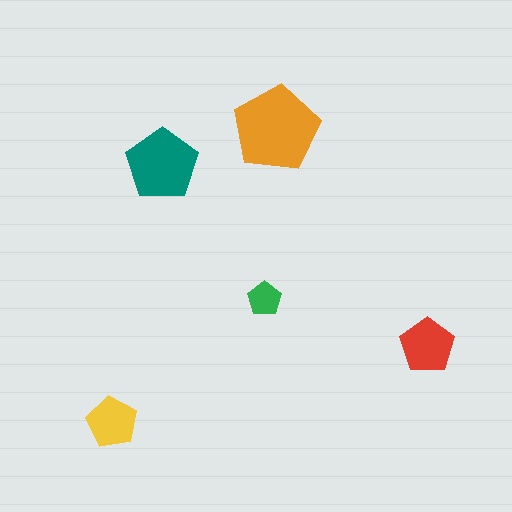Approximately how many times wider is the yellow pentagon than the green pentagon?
About 1.5 times wider.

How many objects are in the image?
There are 5 objects in the image.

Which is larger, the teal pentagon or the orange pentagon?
The orange one.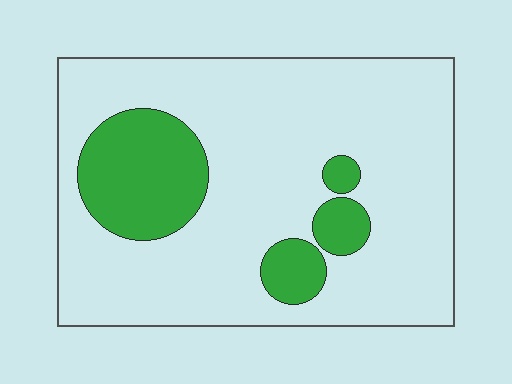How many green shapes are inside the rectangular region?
4.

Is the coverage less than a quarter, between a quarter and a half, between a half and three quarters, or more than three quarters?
Less than a quarter.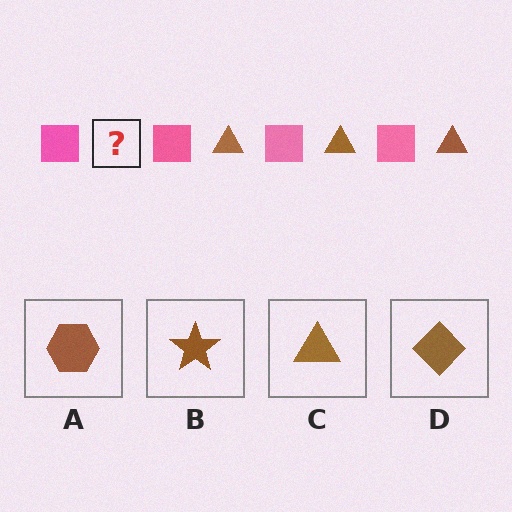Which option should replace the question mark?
Option C.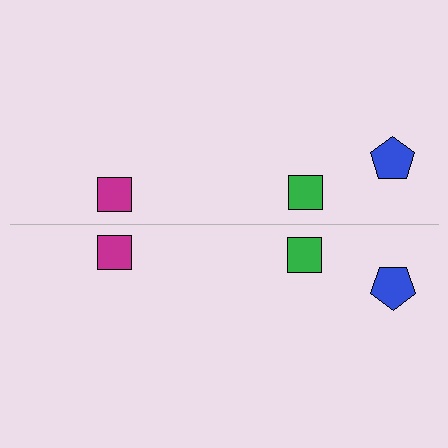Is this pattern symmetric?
Yes, this pattern has bilateral (reflection) symmetry.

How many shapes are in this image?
There are 6 shapes in this image.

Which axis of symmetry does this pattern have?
The pattern has a horizontal axis of symmetry running through the center of the image.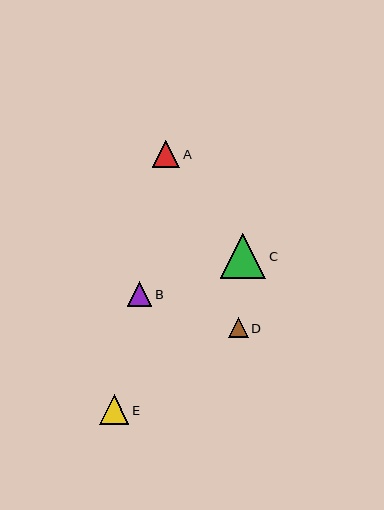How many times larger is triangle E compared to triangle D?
Triangle E is approximately 1.5 times the size of triangle D.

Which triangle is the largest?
Triangle C is the largest with a size of approximately 45 pixels.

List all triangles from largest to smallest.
From largest to smallest: C, E, A, B, D.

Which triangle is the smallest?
Triangle D is the smallest with a size of approximately 20 pixels.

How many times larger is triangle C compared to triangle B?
Triangle C is approximately 1.8 times the size of triangle B.